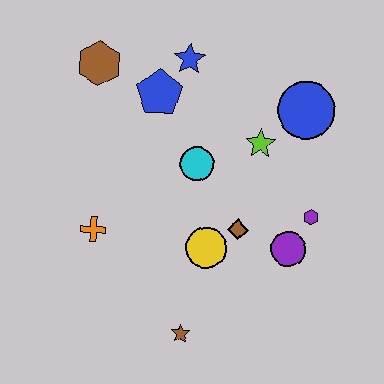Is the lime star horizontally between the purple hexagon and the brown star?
Yes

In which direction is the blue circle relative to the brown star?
The blue circle is above the brown star.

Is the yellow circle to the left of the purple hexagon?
Yes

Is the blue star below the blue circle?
No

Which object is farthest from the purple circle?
The brown hexagon is farthest from the purple circle.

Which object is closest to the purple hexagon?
The purple circle is closest to the purple hexagon.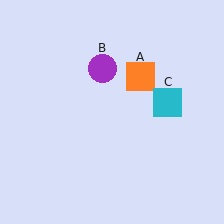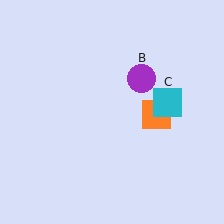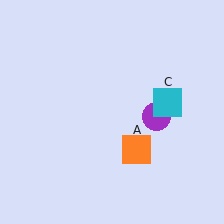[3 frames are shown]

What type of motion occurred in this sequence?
The orange square (object A), purple circle (object B) rotated clockwise around the center of the scene.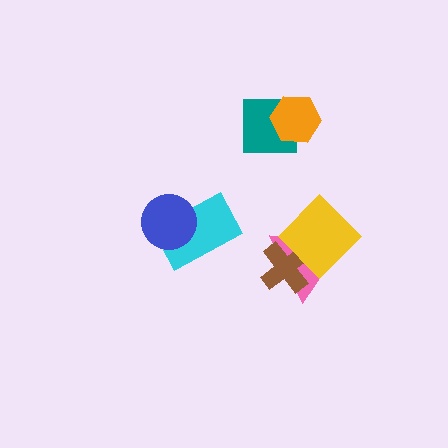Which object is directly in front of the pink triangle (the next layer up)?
The brown cross is directly in front of the pink triangle.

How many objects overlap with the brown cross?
2 objects overlap with the brown cross.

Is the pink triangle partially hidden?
Yes, it is partially covered by another shape.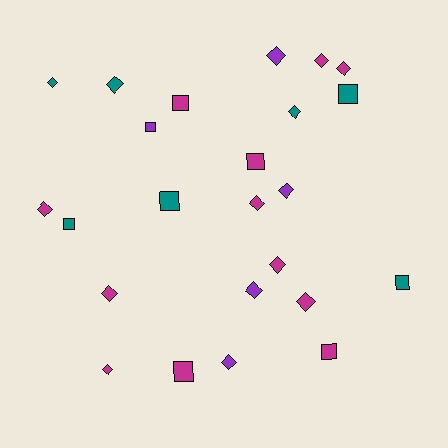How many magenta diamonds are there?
There are 8 magenta diamonds.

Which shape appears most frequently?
Diamond, with 15 objects.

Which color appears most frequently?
Magenta, with 12 objects.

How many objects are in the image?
There are 24 objects.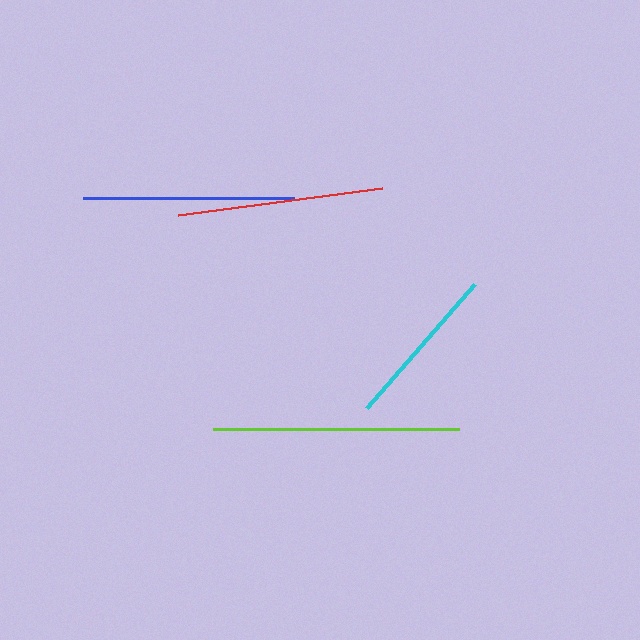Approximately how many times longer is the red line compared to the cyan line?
The red line is approximately 1.3 times the length of the cyan line.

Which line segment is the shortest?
The cyan line is the shortest at approximately 164 pixels.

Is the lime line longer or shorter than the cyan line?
The lime line is longer than the cyan line.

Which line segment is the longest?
The lime line is the longest at approximately 246 pixels.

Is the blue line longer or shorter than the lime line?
The lime line is longer than the blue line.